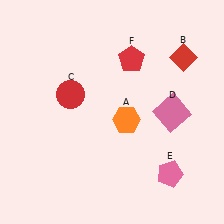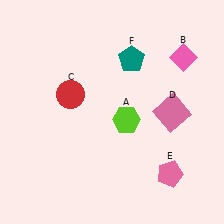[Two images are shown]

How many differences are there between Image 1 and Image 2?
There are 3 differences between the two images.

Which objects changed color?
A changed from orange to lime. B changed from red to pink. F changed from red to teal.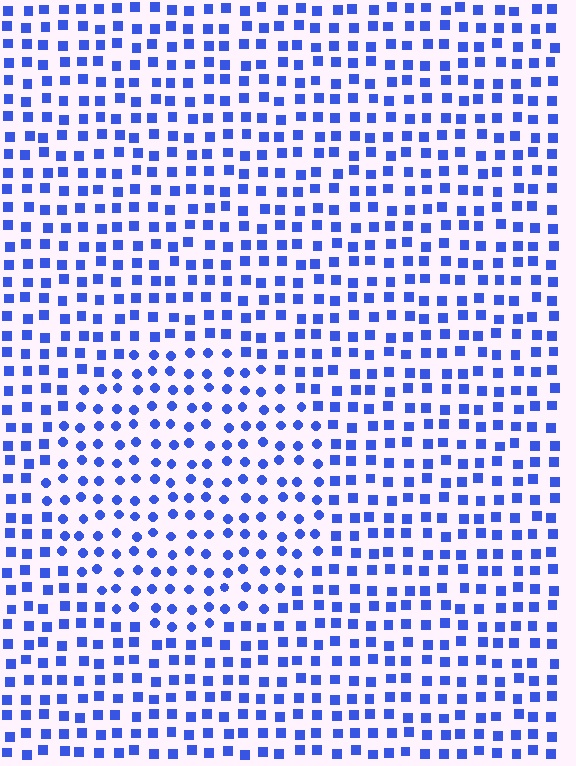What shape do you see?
I see a circle.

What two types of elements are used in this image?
The image uses circles inside the circle region and squares outside it.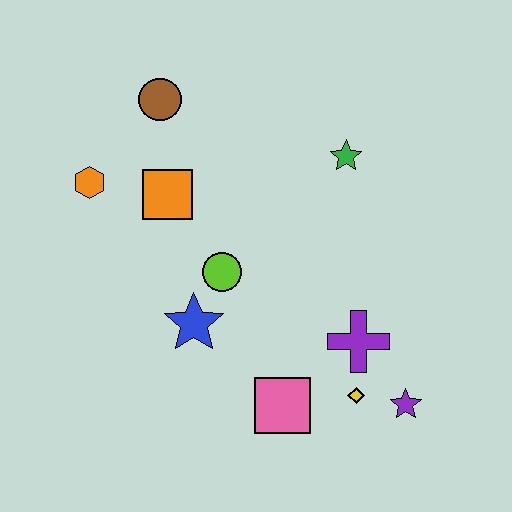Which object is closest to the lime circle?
The blue star is closest to the lime circle.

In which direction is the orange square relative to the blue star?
The orange square is above the blue star.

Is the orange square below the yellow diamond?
No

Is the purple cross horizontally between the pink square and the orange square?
No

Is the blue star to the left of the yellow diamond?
Yes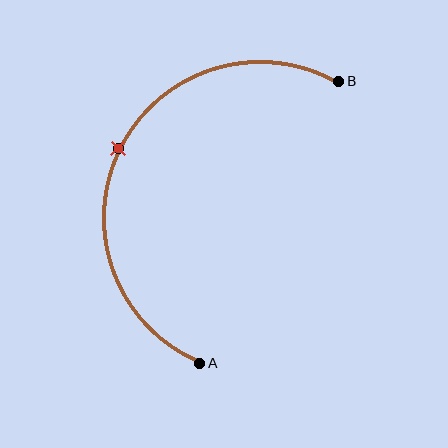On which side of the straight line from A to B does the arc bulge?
The arc bulges to the left of the straight line connecting A and B.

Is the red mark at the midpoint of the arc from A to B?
Yes. The red mark lies on the arc at equal arc-length from both A and B — it is the arc midpoint.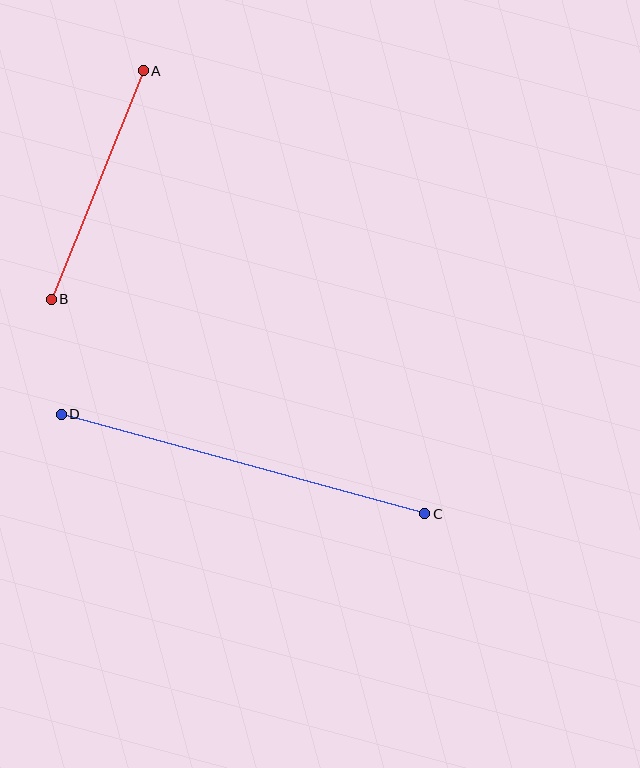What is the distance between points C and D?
The distance is approximately 377 pixels.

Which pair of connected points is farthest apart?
Points C and D are farthest apart.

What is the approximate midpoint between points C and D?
The midpoint is at approximately (243, 464) pixels.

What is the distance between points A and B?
The distance is approximately 246 pixels.